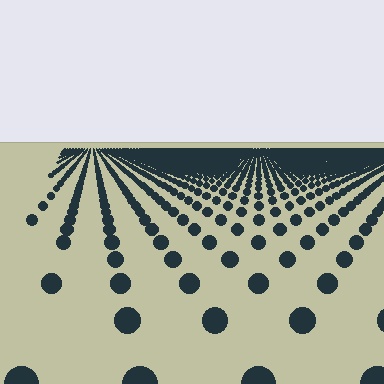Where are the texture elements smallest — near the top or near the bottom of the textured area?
Near the top.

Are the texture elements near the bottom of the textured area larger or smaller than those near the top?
Larger. Near the bottom, elements are closer to the viewer and appear at a bigger on-screen size.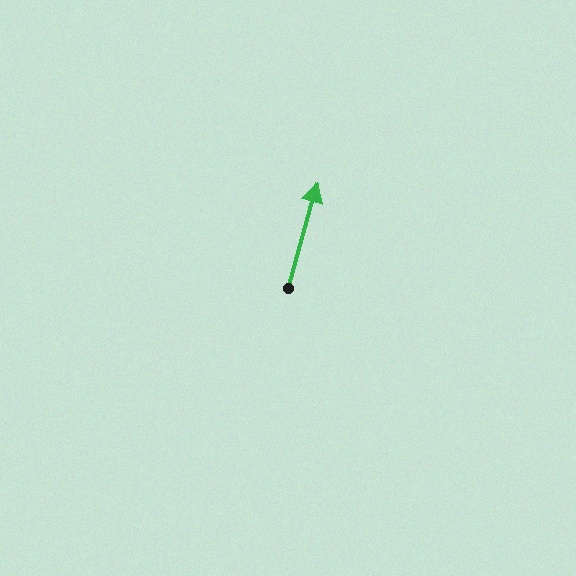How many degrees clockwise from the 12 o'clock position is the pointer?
Approximately 16 degrees.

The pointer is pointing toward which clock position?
Roughly 1 o'clock.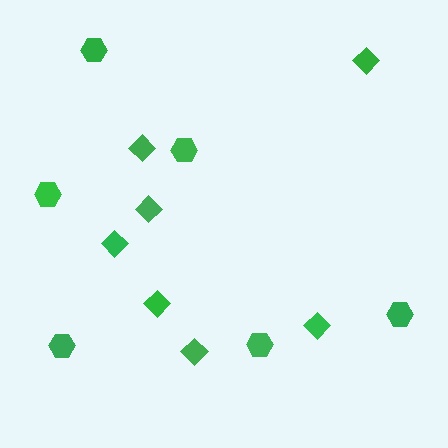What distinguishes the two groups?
There are 2 groups: one group of diamonds (7) and one group of hexagons (6).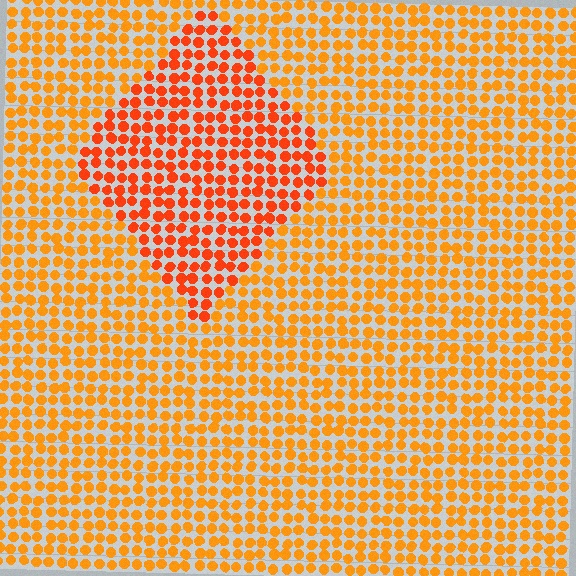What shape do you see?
I see a diamond.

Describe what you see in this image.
The image is filled with small orange elements in a uniform arrangement. A diamond-shaped region is visible where the elements are tinted to a slightly different hue, forming a subtle color boundary.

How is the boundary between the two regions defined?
The boundary is defined purely by a slight shift in hue (about 23 degrees). Spacing, size, and orientation are identical on both sides.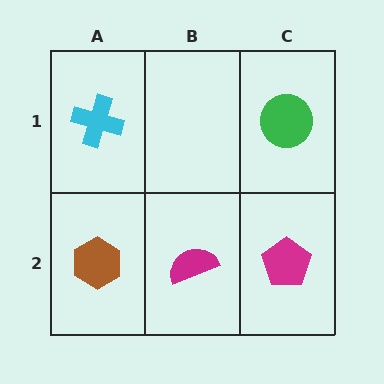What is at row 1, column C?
A green circle.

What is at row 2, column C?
A magenta pentagon.